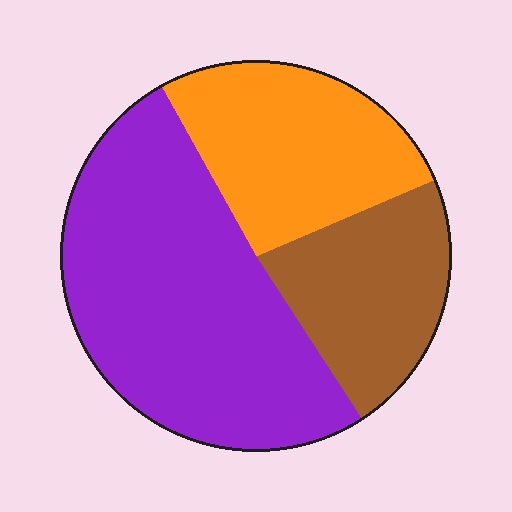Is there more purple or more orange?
Purple.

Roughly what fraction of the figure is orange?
Orange covers roughly 25% of the figure.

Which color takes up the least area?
Brown, at roughly 20%.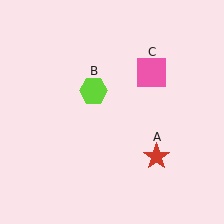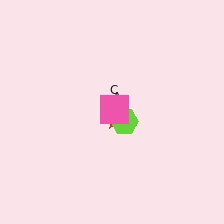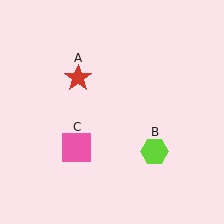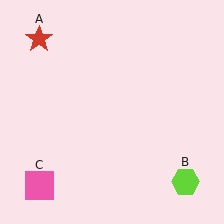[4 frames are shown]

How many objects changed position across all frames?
3 objects changed position: red star (object A), lime hexagon (object B), pink square (object C).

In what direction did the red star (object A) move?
The red star (object A) moved up and to the left.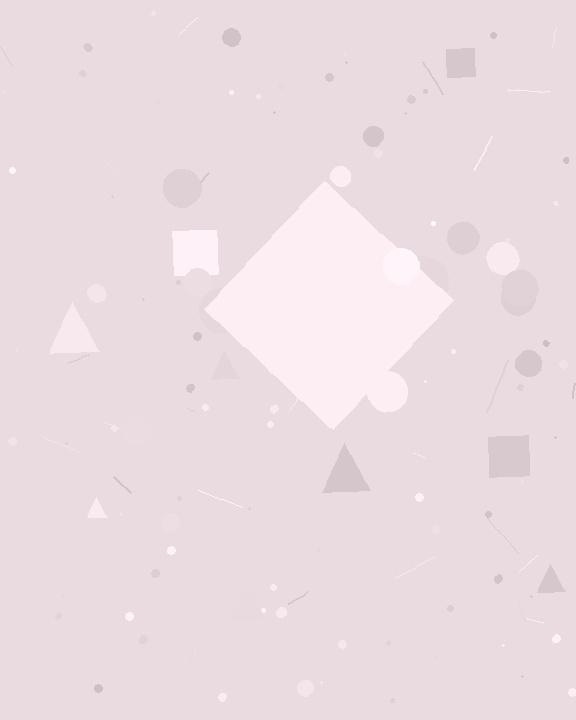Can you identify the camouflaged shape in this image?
The camouflaged shape is a diamond.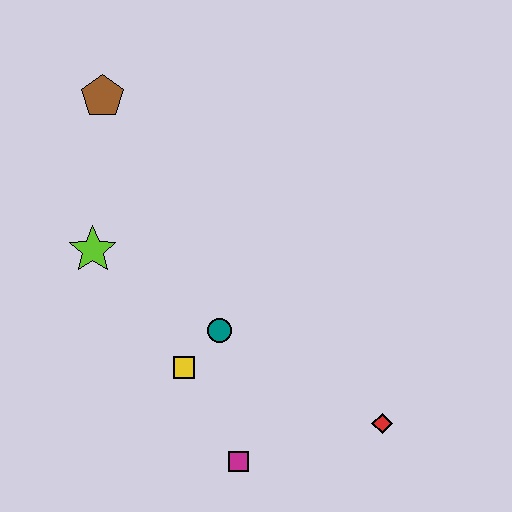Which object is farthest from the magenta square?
The brown pentagon is farthest from the magenta square.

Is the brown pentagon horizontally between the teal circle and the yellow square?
No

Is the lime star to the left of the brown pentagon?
Yes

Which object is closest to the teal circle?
The yellow square is closest to the teal circle.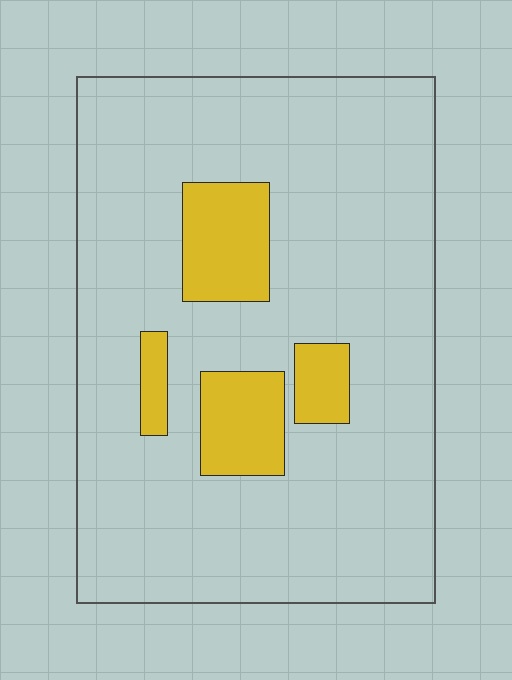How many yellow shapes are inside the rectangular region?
4.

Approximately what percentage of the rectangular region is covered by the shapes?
Approximately 15%.